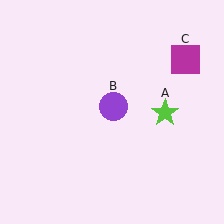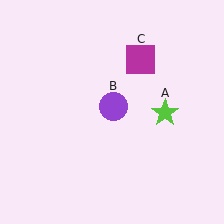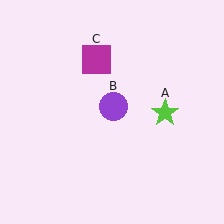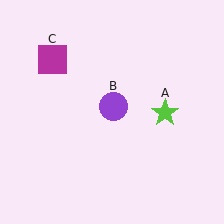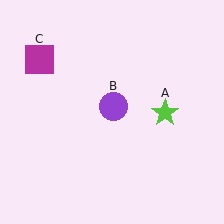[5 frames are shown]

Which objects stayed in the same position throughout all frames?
Lime star (object A) and purple circle (object B) remained stationary.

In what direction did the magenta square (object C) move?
The magenta square (object C) moved left.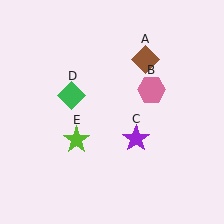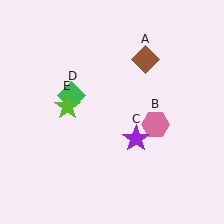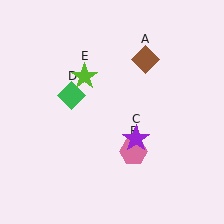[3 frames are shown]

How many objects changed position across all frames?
2 objects changed position: pink hexagon (object B), lime star (object E).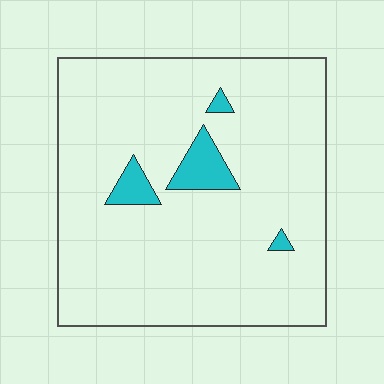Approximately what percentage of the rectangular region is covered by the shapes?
Approximately 5%.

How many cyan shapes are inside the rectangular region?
4.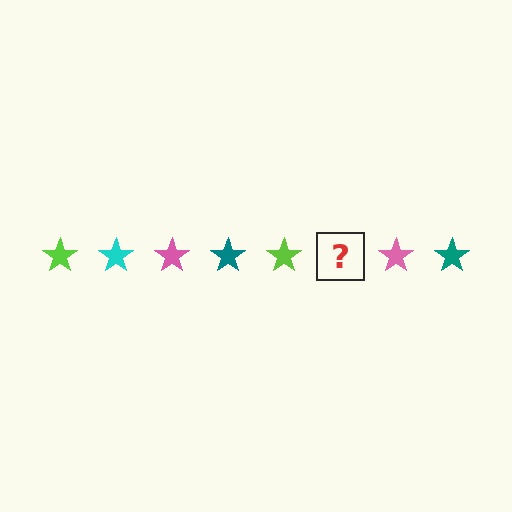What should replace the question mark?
The question mark should be replaced with a cyan star.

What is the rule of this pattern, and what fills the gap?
The rule is that the pattern cycles through lime, cyan, pink, teal stars. The gap should be filled with a cyan star.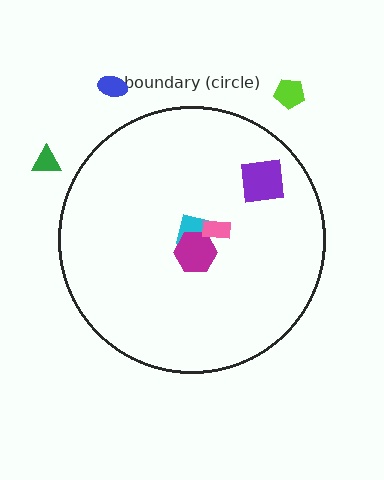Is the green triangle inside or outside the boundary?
Outside.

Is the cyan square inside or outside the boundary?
Inside.